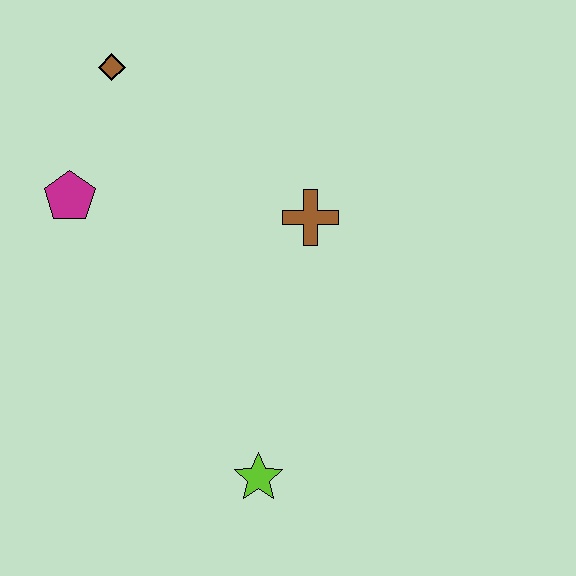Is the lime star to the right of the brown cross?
No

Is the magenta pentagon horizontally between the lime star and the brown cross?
No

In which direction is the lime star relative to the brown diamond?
The lime star is below the brown diamond.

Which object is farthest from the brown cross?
The lime star is farthest from the brown cross.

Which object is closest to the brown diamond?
The magenta pentagon is closest to the brown diamond.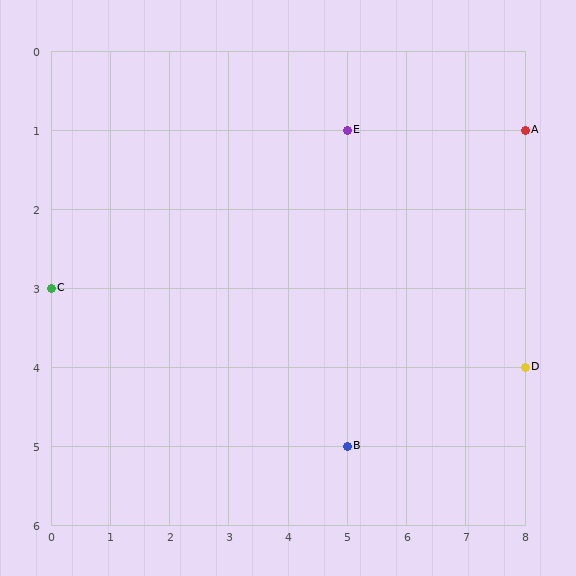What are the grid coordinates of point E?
Point E is at grid coordinates (5, 1).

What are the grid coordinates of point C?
Point C is at grid coordinates (0, 3).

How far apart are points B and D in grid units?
Points B and D are 3 columns and 1 row apart (about 3.2 grid units diagonally).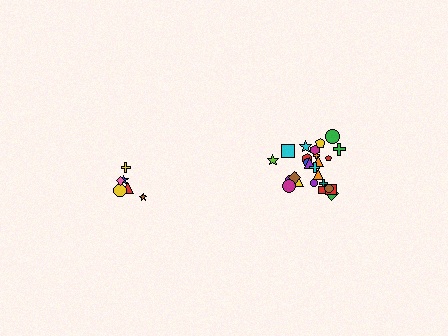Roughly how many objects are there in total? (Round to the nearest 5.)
Roughly 30 objects in total.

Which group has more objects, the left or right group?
The right group.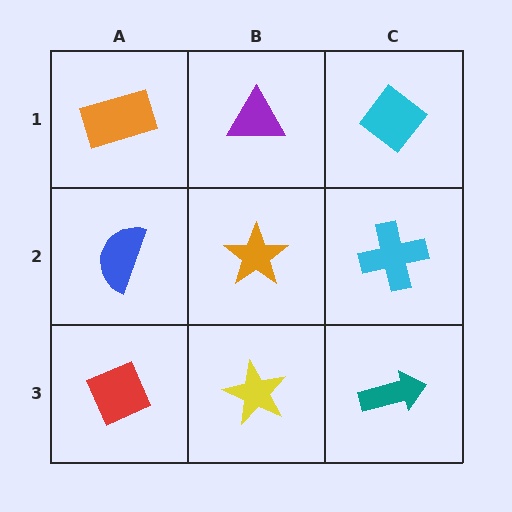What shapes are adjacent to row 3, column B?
An orange star (row 2, column B), a red diamond (row 3, column A), a teal arrow (row 3, column C).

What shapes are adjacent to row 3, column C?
A cyan cross (row 2, column C), a yellow star (row 3, column B).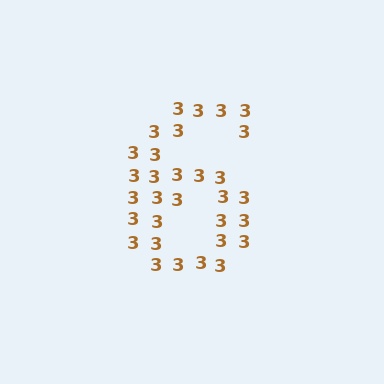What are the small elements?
The small elements are digit 3's.